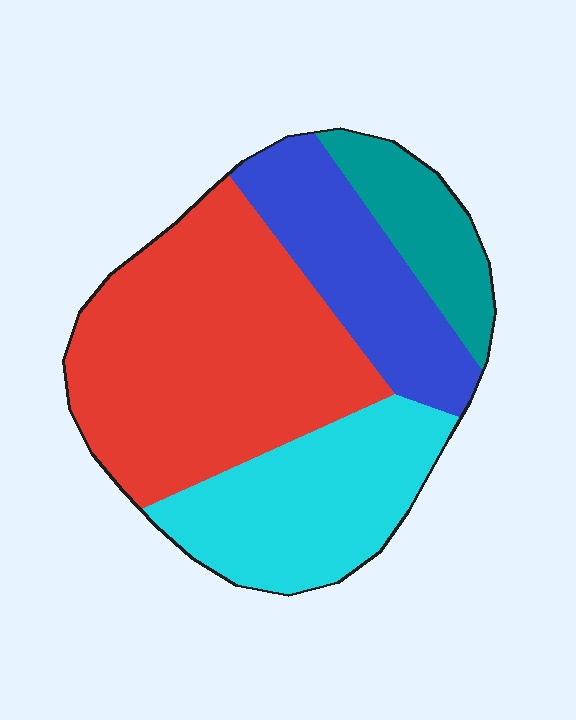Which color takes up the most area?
Red, at roughly 45%.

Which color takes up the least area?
Teal, at roughly 10%.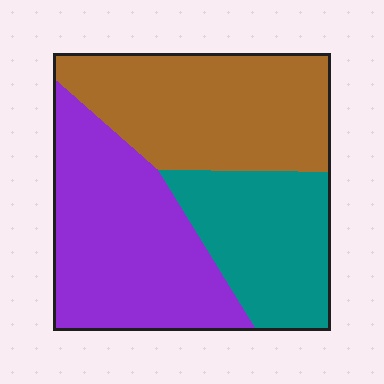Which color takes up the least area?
Teal, at roughly 25%.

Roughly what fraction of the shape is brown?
Brown covers roughly 35% of the shape.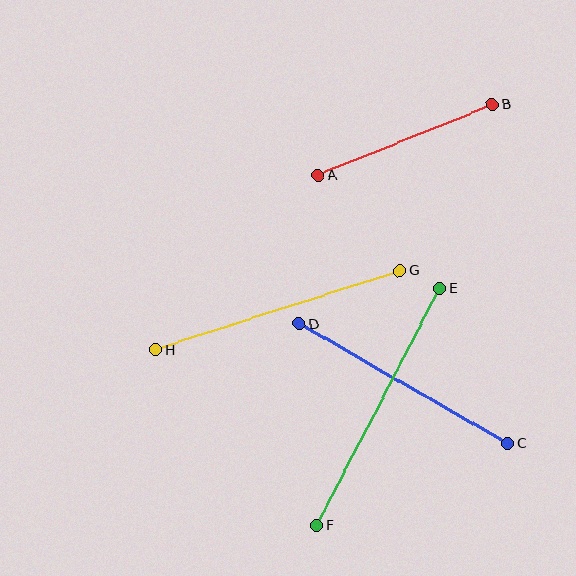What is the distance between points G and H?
The distance is approximately 257 pixels.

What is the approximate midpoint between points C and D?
The midpoint is at approximately (403, 383) pixels.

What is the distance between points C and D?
The distance is approximately 240 pixels.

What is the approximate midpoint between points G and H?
The midpoint is at approximately (278, 310) pixels.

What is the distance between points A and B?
The distance is approximately 188 pixels.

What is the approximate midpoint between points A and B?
The midpoint is at approximately (405, 140) pixels.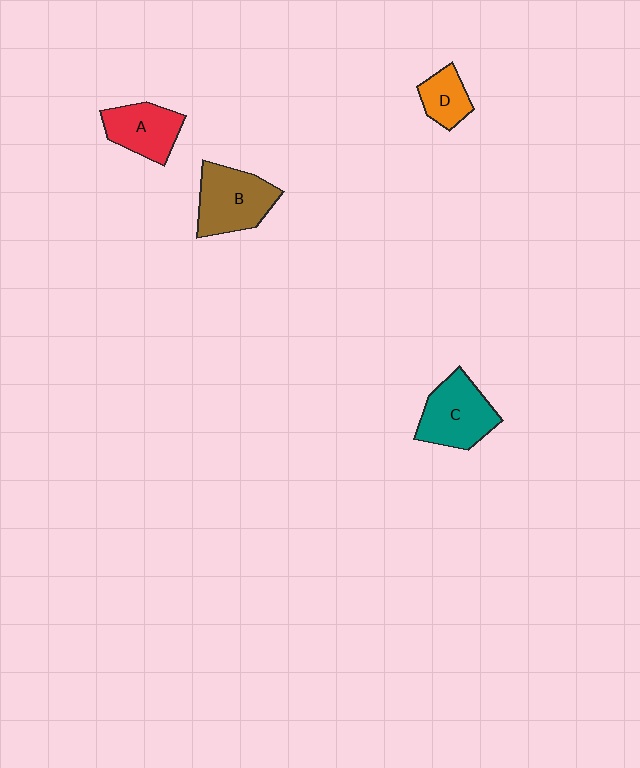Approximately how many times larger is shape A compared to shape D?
Approximately 1.5 times.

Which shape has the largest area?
Shape B (brown).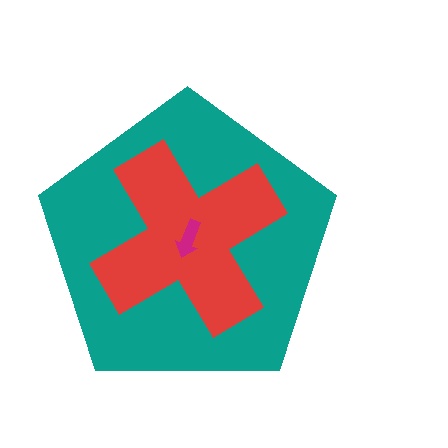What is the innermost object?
The magenta arrow.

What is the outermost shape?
The teal pentagon.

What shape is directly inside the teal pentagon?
The red cross.